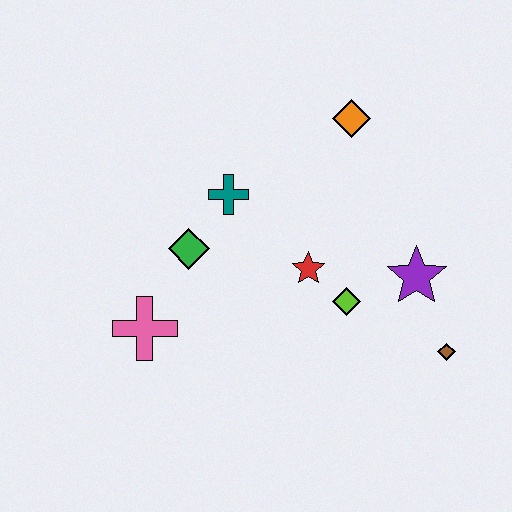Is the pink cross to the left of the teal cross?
Yes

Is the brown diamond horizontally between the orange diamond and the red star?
No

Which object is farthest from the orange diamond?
The pink cross is farthest from the orange diamond.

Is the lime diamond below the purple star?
Yes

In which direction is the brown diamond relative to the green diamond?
The brown diamond is to the right of the green diamond.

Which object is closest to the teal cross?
The green diamond is closest to the teal cross.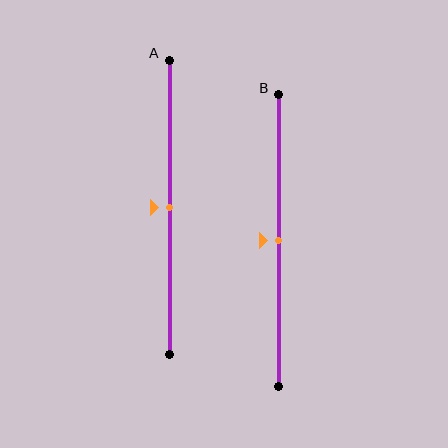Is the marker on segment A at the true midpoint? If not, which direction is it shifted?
Yes, the marker on segment A is at the true midpoint.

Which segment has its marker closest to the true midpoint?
Segment A has its marker closest to the true midpoint.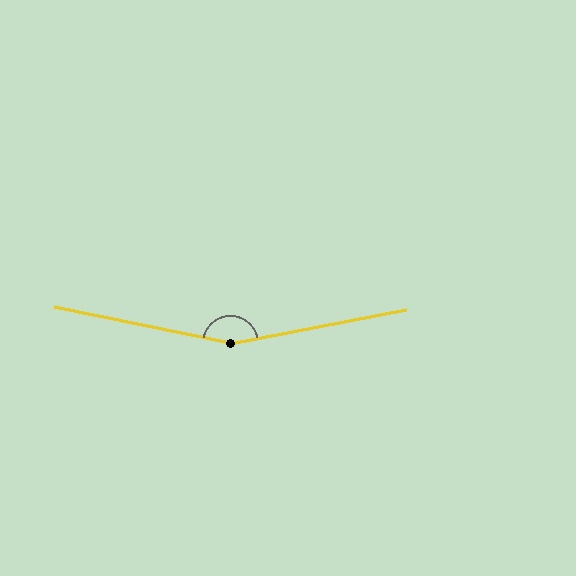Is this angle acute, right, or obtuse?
It is obtuse.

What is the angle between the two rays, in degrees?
Approximately 158 degrees.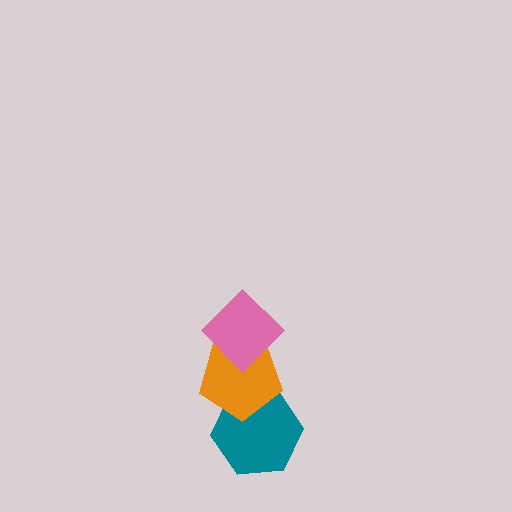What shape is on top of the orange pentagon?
The pink diamond is on top of the orange pentagon.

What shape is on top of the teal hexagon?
The orange pentagon is on top of the teal hexagon.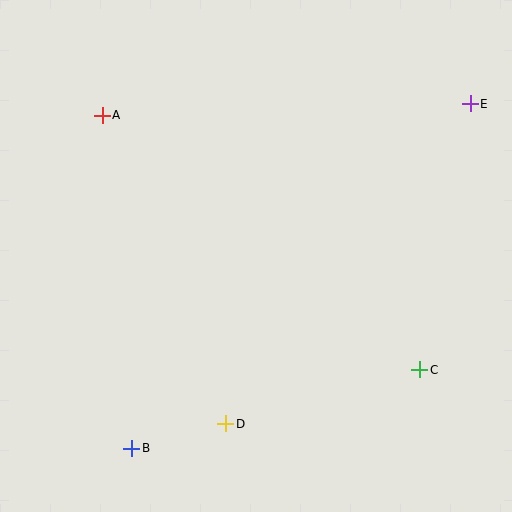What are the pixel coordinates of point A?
Point A is at (102, 115).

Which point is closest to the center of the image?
Point D at (226, 424) is closest to the center.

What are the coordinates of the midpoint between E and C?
The midpoint between E and C is at (445, 237).